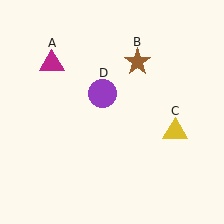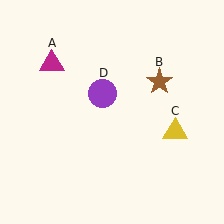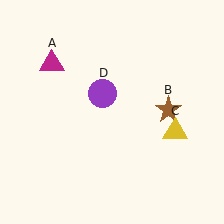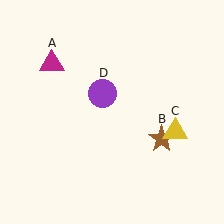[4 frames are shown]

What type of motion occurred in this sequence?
The brown star (object B) rotated clockwise around the center of the scene.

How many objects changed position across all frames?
1 object changed position: brown star (object B).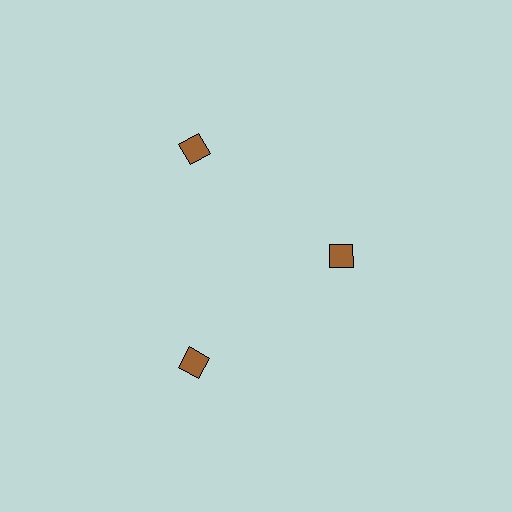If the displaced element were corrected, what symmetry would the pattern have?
It would have 3-fold rotational symmetry — the pattern would map onto itself every 120 degrees.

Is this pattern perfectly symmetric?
No. The 3 brown diamonds are arranged in a ring, but one element near the 3 o'clock position is pulled inward toward the center, breaking the 3-fold rotational symmetry.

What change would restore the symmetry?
The symmetry would be restored by moving it outward, back onto the ring so that all 3 diamonds sit at equal angles and equal distance from the center.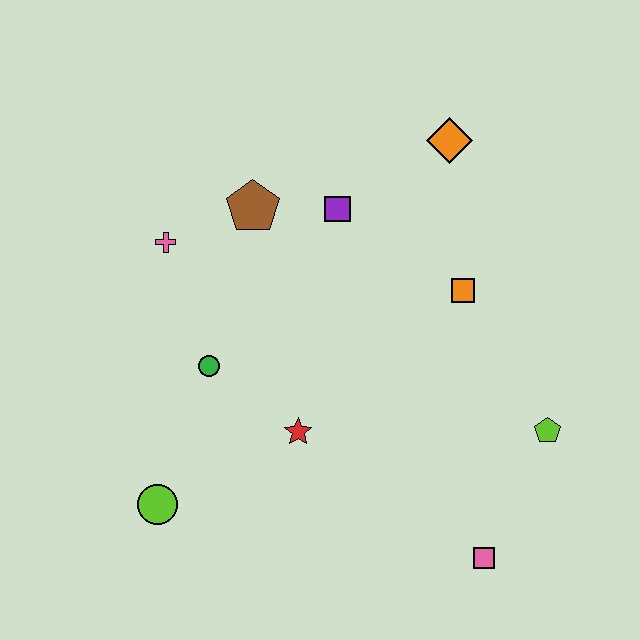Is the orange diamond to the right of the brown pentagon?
Yes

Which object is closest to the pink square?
The lime pentagon is closest to the pink square.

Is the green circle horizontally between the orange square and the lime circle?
Yes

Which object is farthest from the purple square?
The pink square is farthest from the purple square.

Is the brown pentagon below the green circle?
No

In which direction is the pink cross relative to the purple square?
The pink cross is to the left of the purple square.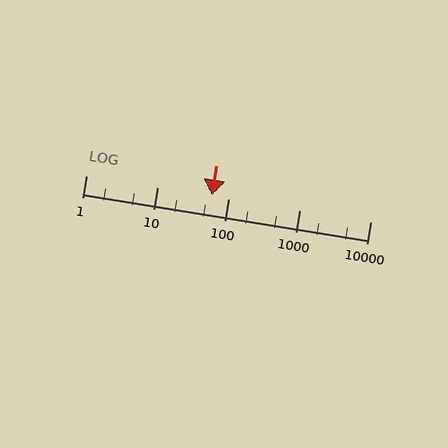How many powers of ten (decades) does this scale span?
The scale spans 4 decades, from 1 to 10000.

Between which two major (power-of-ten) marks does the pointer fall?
The pointer is between 10 and 100.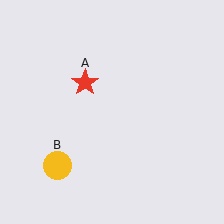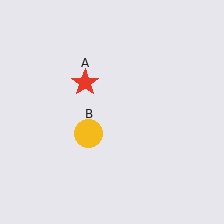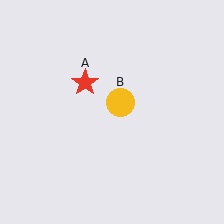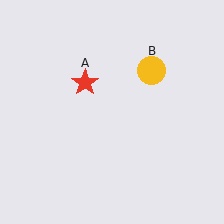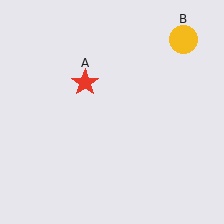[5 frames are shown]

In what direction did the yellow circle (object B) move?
The yellow circle (object B) moved up and to the right.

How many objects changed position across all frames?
1 object changed position: yellow circle (object B).